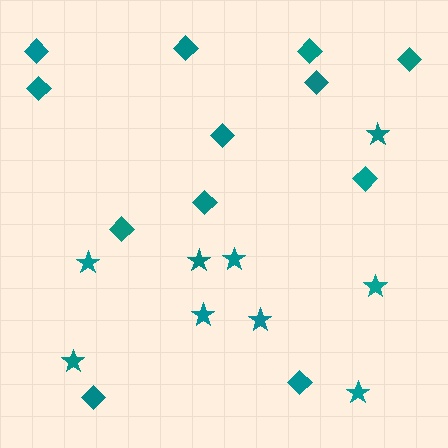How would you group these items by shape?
There are 2 groups: one group of stars (9) and one group of diamonds (12).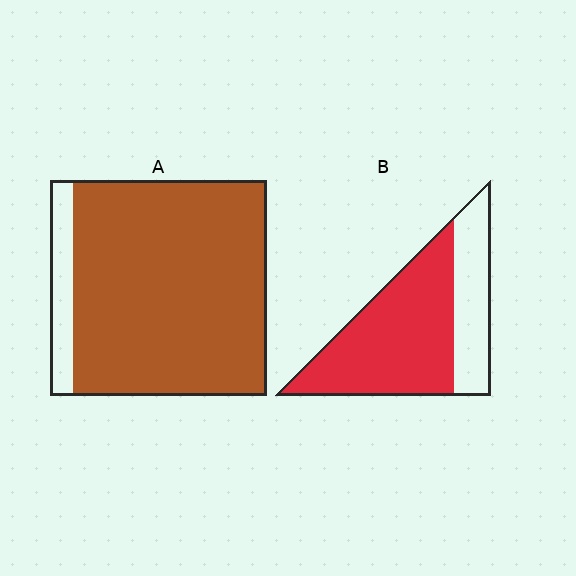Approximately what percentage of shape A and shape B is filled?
A is approximately 90% and B is approximately 70%.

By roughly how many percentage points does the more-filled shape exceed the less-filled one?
By roughly 20 percentage points (A over B).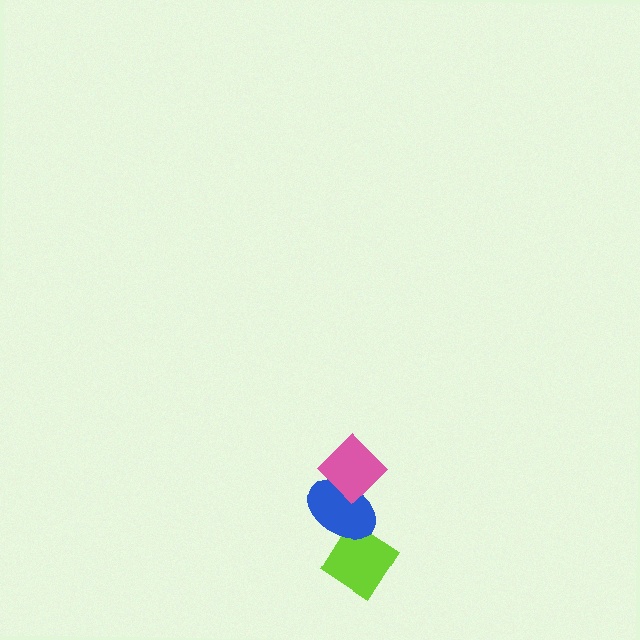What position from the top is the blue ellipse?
The blue ellipse is 2nd from the top.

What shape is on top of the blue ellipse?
The pink diamond is on top of the blue ellipse.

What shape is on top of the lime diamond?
The blue ellipse is on top of the lime diamond.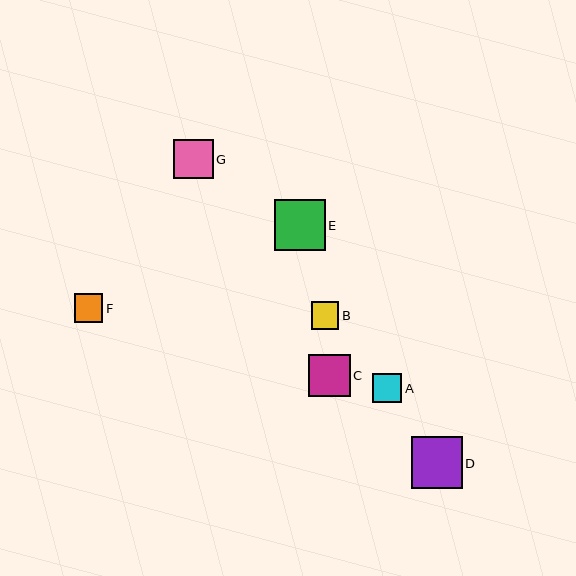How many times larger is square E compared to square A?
Square E is approximately 1.8 times the size of square A.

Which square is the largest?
Square D is the largest with a size of approximately 51 pixels.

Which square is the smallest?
Square B is the smallest with a size of approximately 28 pixels.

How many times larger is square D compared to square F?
Square D is approximately 1.8 times the size of square F.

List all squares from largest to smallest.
From largest to smallest: D, E, C, G, A, F, B.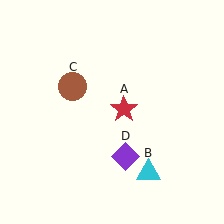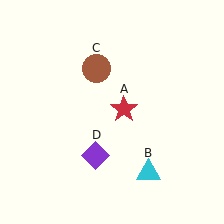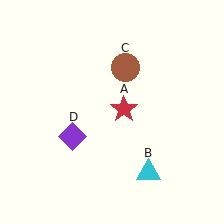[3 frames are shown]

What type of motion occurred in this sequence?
The brown circle (object C), purple diamond (object D) rotated clockwise around the center of the scene.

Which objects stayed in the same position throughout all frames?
Red star (object A) and cyan triangle (object B) remained stationary.